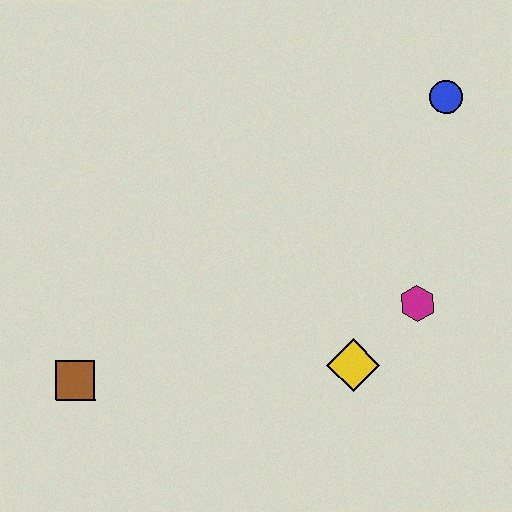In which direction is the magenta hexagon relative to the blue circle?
The magenta hexagon is below the blue circle.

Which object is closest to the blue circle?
The magenta hexagon is closest to the blue circle.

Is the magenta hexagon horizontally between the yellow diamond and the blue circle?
Yes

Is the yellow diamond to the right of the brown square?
Yes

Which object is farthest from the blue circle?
The brown square is farthest from the blue circle.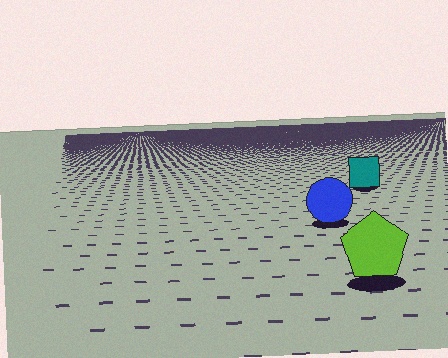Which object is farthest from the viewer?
The teal square is farthest from the viewer. It appears smaller and the ground texture around it is denser.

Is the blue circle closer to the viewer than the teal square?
Yes. The blue circle is closer — you can tell from the texture gradient: the ground texture is coarser near it.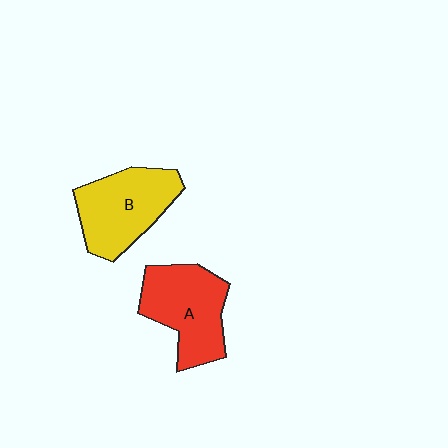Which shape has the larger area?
Shape A (red).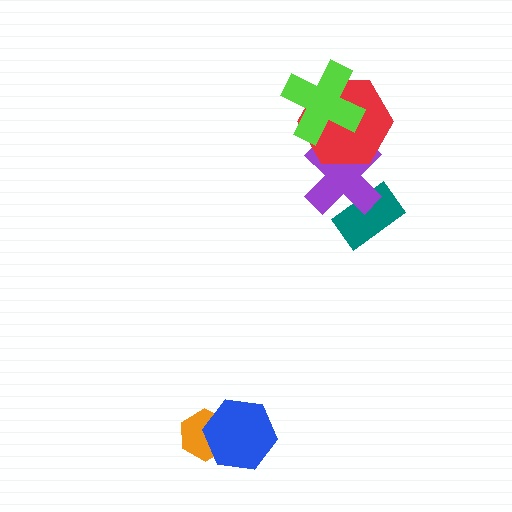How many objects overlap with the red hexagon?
2 objects overlap with the red hexagon.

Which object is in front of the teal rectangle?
The purple cross is in front of the teal rectangle.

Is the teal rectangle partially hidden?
Yes, it is partially covered by another shape.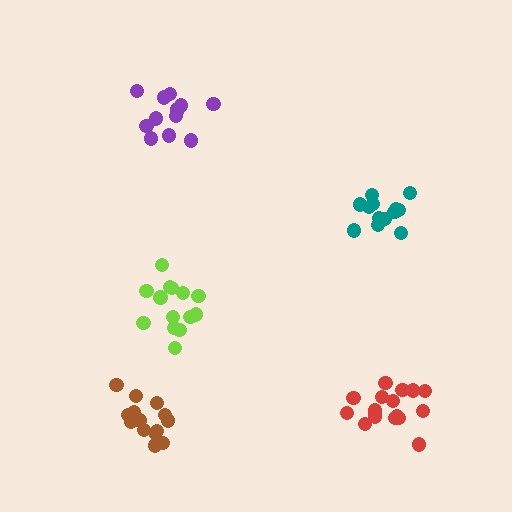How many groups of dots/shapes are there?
There are 5 groups.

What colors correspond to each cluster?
The clusters are colored: lime, purple, teal, red, brown.